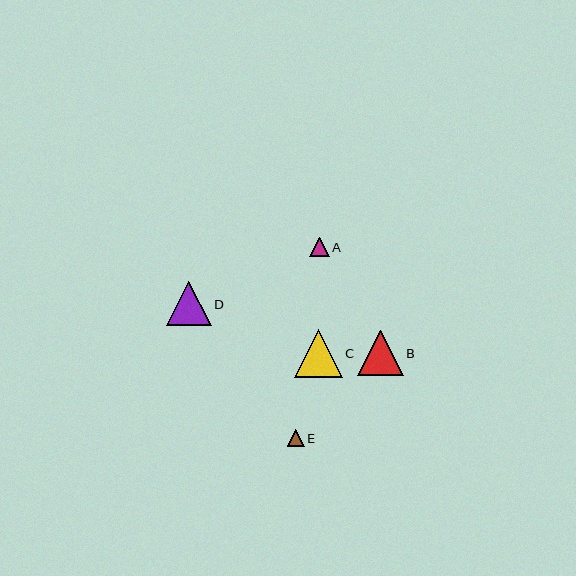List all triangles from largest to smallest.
From largest to smallest: C, B, D, A, E.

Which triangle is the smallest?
Triangle E is the smallest with a size of approximately 17 pixels.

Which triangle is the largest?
Triangle C is the largest with a size of approximately 48 pixels.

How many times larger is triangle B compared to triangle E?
Triangle B is approximately 2.7 times the size of triangle E.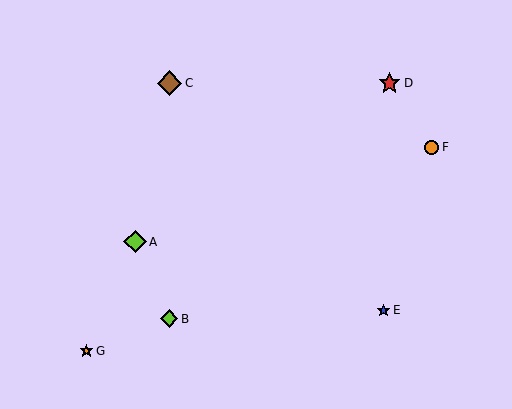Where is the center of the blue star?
The center of the blue star is at (383, 310).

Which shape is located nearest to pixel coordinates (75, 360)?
The orange star (labeled G) at (86, 351) is nearest to that location.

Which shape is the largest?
The brown diamond (labeled C) is the largest.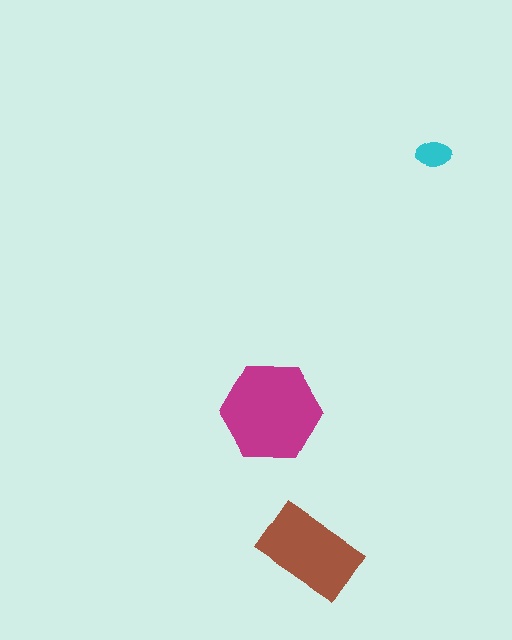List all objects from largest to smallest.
The magenta hexagon, the brown rectangle, the cyan ellipse.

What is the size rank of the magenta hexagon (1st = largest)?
1st.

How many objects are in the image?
There are 3 objects in the image.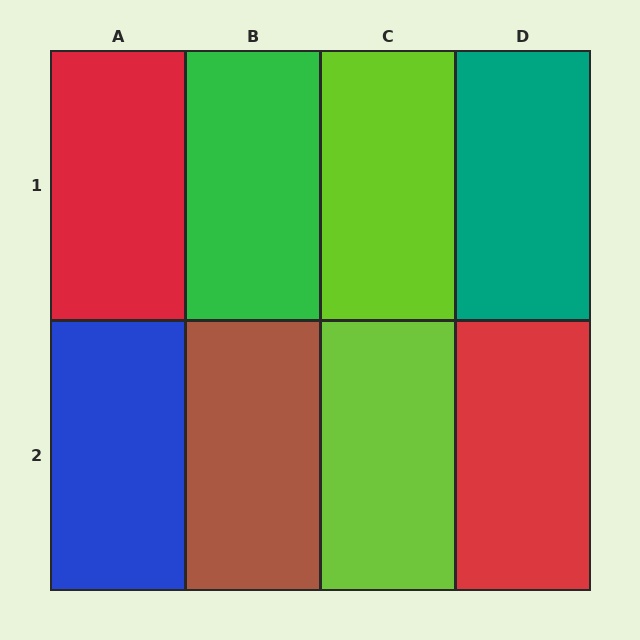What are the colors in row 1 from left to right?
Red, green, lime, teal.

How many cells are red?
2 cells are red.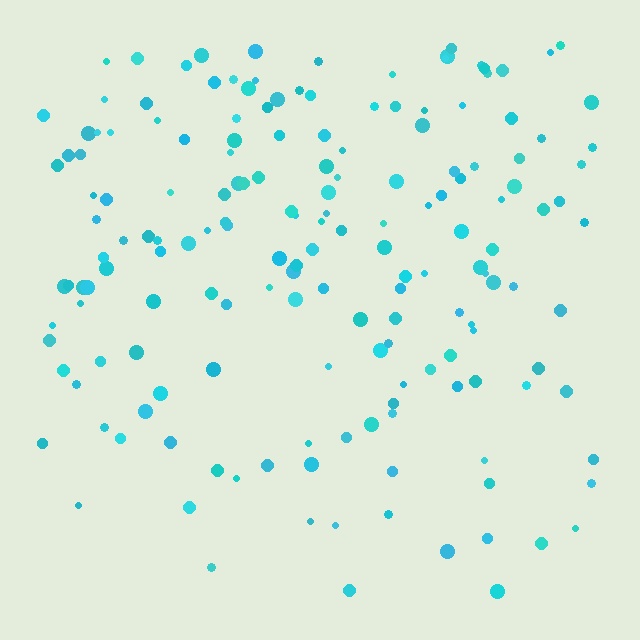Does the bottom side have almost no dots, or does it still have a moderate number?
Still a moderate number, just noticeably fewer than the top.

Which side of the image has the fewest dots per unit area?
The bottom.